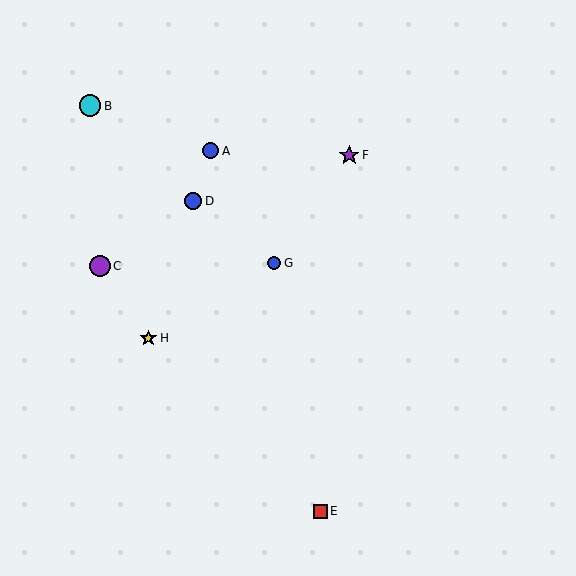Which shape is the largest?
The cyan circle (labeled B) is the largest.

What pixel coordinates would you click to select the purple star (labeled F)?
Click at (349, 155) to select the purple star F.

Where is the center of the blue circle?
The center of the blue circle is at (274, 263).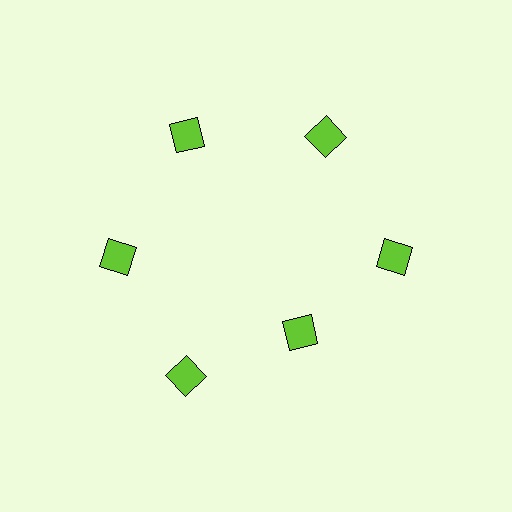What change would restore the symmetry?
The symmetry would be restored by moving it outward, back onto the ring so that all 6 diamonds sit at equal angles and equal distance from the center.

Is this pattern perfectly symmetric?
No. The 6 lime diamonds are arranged in a ring, but one element near the 5 o'clock position is pulled inward toward the center, breaking the 6-fold rotational symmetry.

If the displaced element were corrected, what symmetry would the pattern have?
It would have 6-fold rotational symmetry — the pattern would map onto itself every 60 degrees.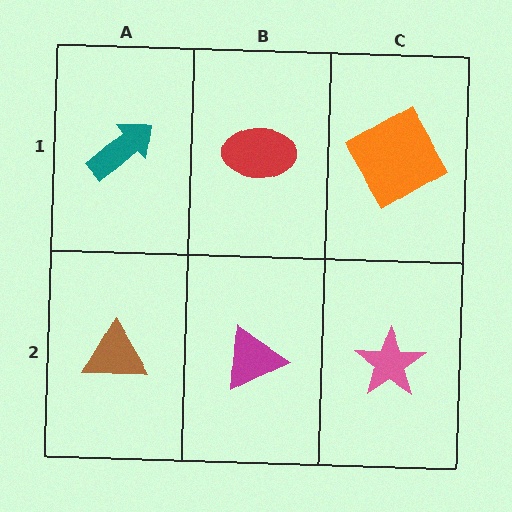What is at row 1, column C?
An orange diamond.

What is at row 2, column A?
A brown triangle.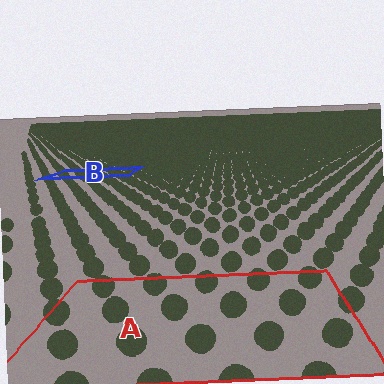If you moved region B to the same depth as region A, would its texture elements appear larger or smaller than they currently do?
They would appear larger. At a closer depth, the same texture elements are projected at a bigger on-screen size.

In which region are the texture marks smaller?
The texture marks are smaller in region B, because it is farther away.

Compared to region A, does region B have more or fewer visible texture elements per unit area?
Region B has more texture elements per unit area — they are packed more densely because it is farther away.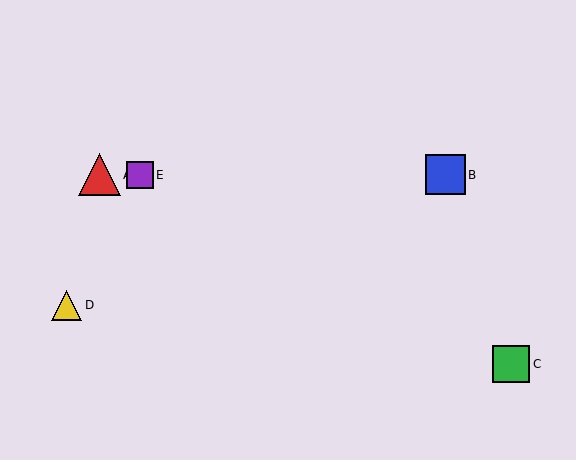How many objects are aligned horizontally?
3 objects (A, B, E) are aligned horizontally.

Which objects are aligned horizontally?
Objects A, B, E are aligned horizontally.